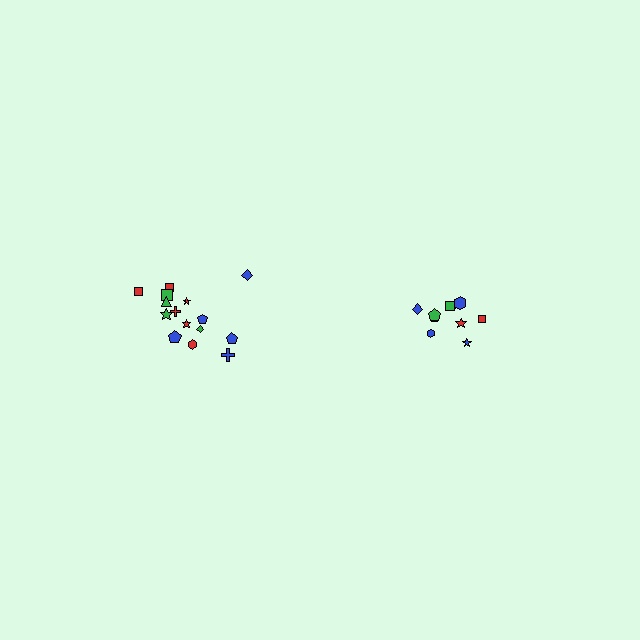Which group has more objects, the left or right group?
The left group.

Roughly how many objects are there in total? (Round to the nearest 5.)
Roughly 25 objects in total.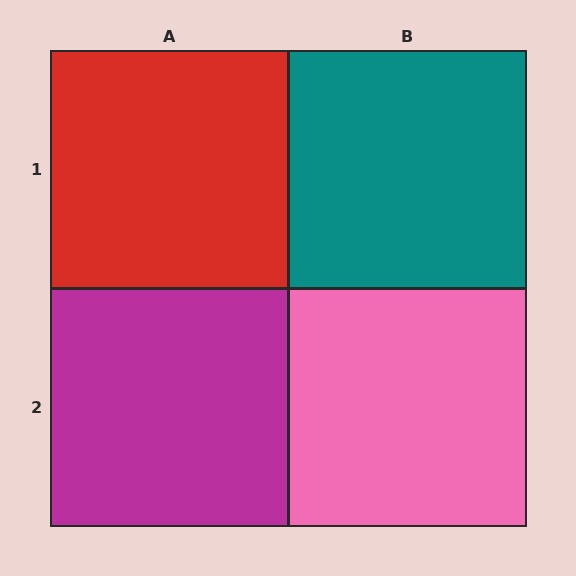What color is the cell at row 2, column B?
Pink.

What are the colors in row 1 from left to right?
Red, teal.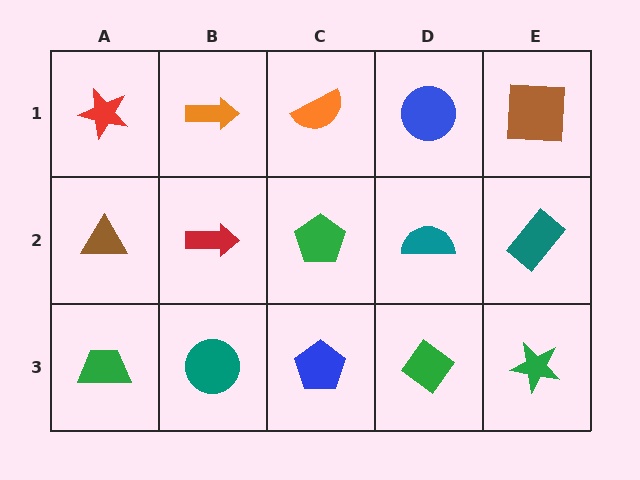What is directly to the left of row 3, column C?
A teal circle.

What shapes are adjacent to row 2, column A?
A red star (row 1, column A), a green trapezoid (row 3, column A), a red arrow (row 2, column B).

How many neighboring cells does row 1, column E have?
2.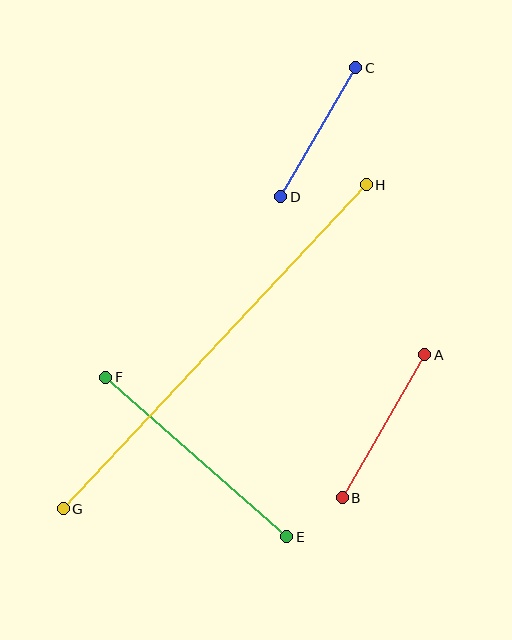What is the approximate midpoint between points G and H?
The midpoint is at approximately (215, 347) pixels.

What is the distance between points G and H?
The distance is approximately 444 pixels.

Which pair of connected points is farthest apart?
Points G and H are farthest apart.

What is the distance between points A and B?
The distance is approximately 165 pixels.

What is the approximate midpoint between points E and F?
The midpoint is at approximately (196, 457) pixels.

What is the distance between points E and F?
The distance is approximately 241 pixels.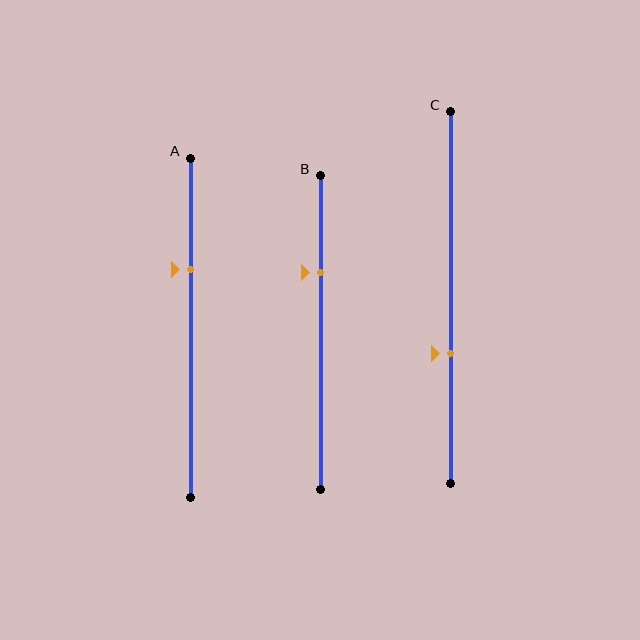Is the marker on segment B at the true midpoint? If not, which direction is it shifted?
No, the marker on segment B is shifted upward by about 19% of the segment length.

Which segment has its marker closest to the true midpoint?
Segment C has its marker closest to the true midpoint.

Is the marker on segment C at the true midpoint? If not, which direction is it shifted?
No, the marker on segment C is shifted downward by about 15% of the segment length.